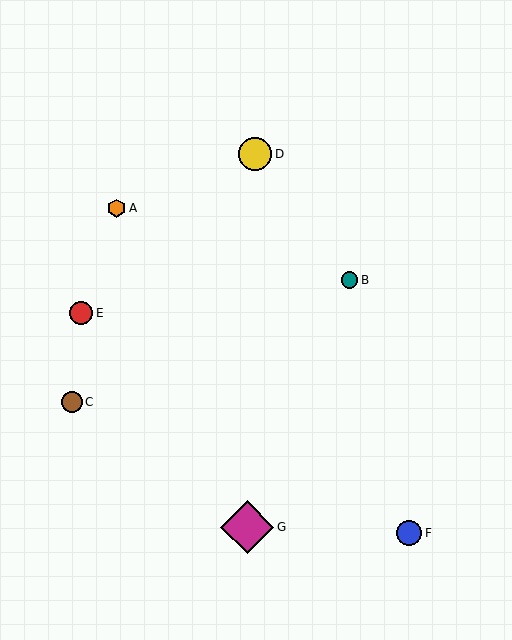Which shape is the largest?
The magenta diamond (labeled G) is the largest.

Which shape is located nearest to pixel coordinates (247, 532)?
The magenta diamond (labeled G) at (247, 527) is nearest to that location.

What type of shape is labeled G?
Shape G is a magenta diamond.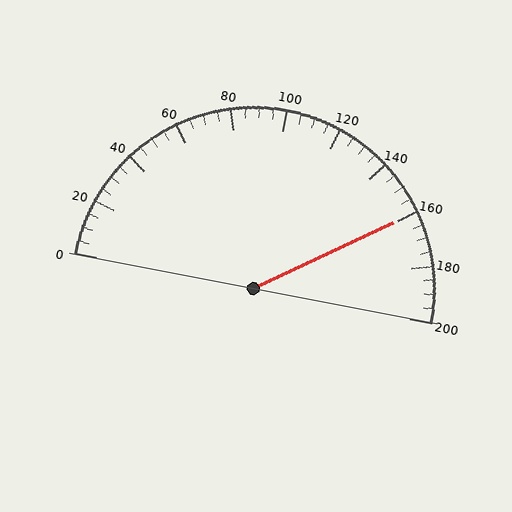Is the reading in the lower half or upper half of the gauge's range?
The reading is in the upper half of the range (0 to 200).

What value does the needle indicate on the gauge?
The needle indicates approximately 160.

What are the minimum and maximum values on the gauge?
The gauge ranges from 0 to 200.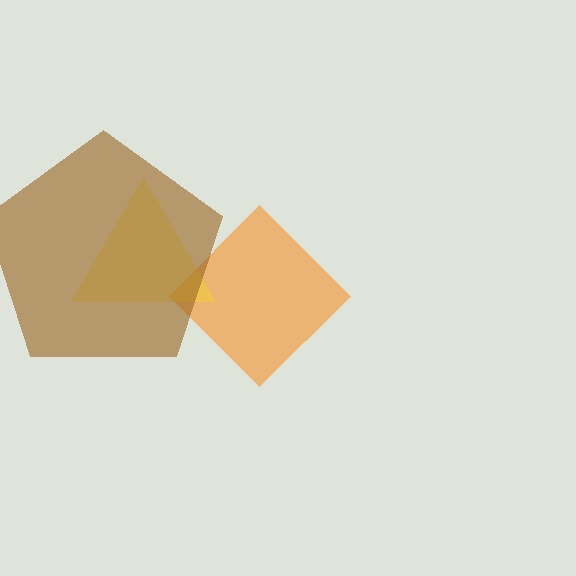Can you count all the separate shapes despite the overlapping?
Yes, there are 3 separate shapes.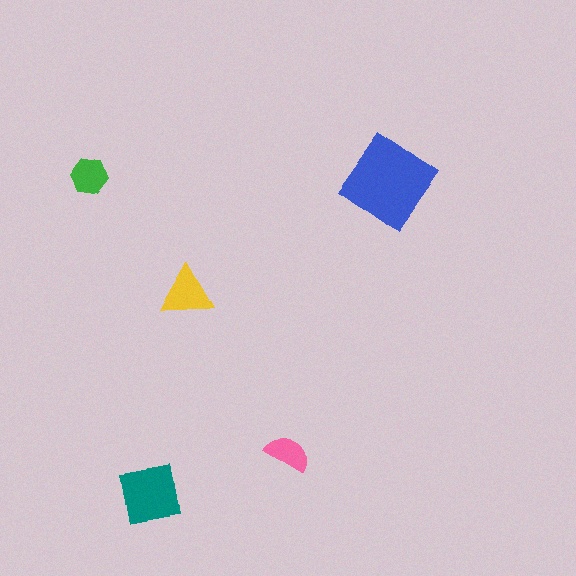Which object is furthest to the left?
The green hexagon is leftmost.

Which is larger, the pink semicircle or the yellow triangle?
The yellow triangle.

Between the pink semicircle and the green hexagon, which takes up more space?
The green hexagon.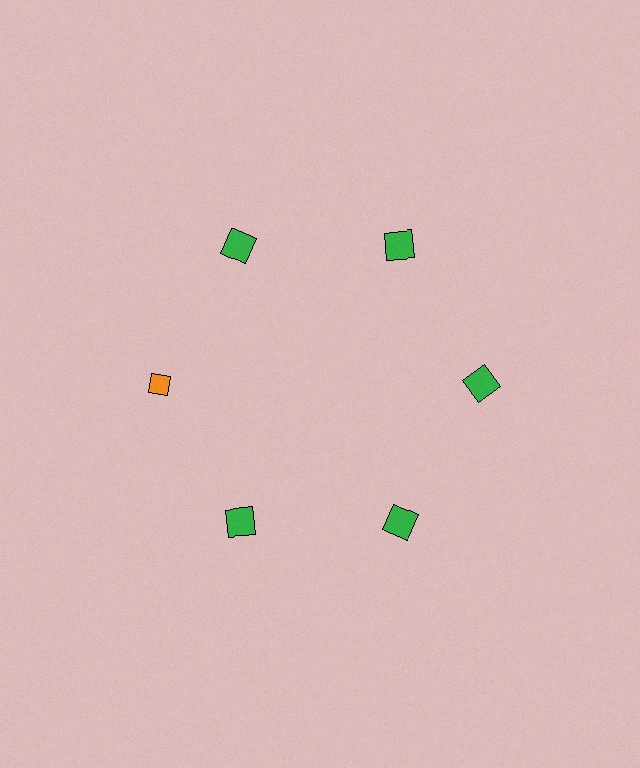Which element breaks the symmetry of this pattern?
The orange diamond at roughly the 9 o'clock position breaks the symmetry. All other shapes are green squares.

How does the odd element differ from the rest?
It differs in both color (orange instead of green) and shape (diamond instead of square).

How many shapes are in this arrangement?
There are 6 shapes arranged in a ring pattern.